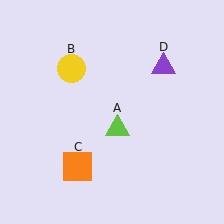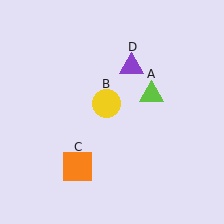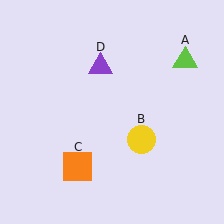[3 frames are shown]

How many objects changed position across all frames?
3 objects changed position: lime triangle (object A), yellow circle (object B), purple triangle (object D).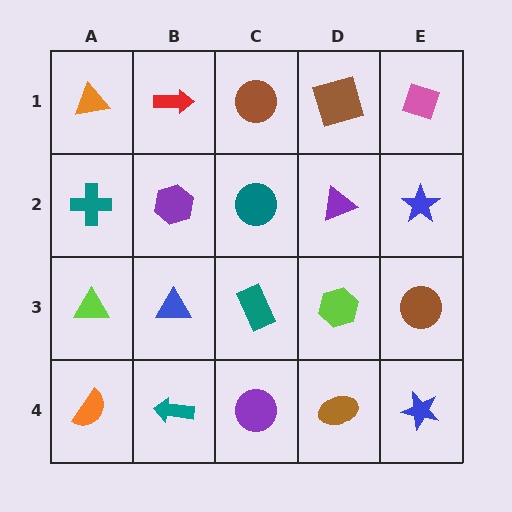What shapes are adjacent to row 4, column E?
A brown circle (row 3, column E), a brown ellipse (row 4, column D).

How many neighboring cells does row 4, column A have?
2.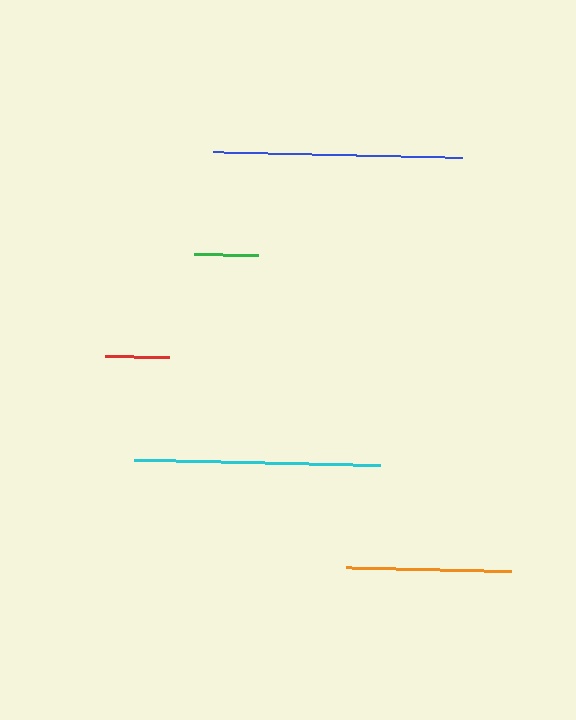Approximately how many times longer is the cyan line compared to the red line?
The cyan line is approximately 3.8 times the length of the red line.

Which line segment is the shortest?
The red line is the shortest at approximately 64 pixels.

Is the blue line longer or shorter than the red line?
The blue line is longer than the red line.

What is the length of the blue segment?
The blue segment is approximately 249 pixels long.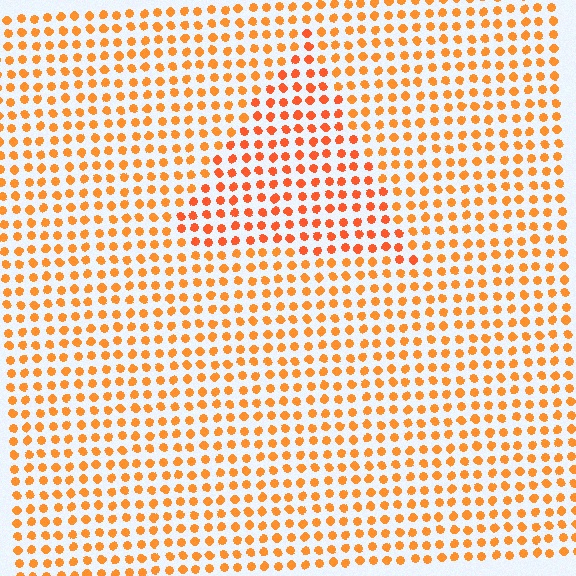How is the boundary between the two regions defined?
The boundary is defined purely by a slight shift in hue (about 16 degrees). Spacing, size, and orientation are identical on both sides.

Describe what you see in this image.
The image is filled with small orange elements in a uniform arrangement. A triangle-shaped region is visible where the elements are tinted to a slightly different hue, forming a subtle color boundary.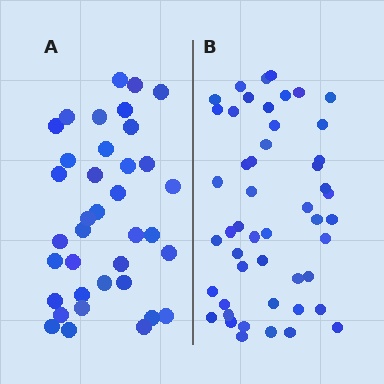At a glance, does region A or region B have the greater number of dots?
Region B (the right region) has more dots.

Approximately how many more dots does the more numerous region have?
Region B has roughly 12 or so more dots than region A.